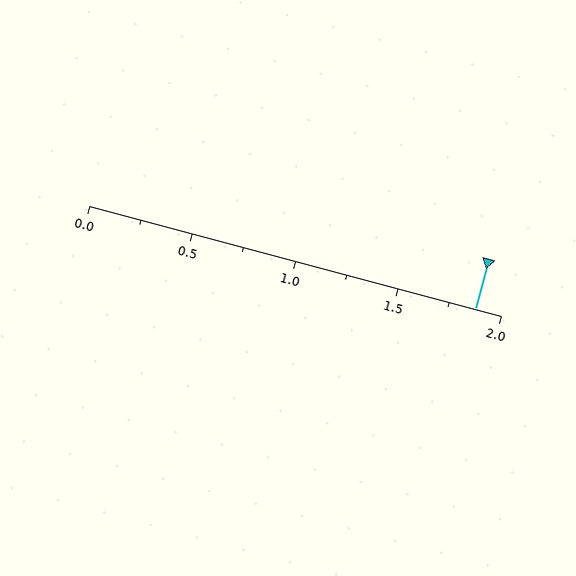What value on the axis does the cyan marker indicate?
The marker indicates approximately 1.88.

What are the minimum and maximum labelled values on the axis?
The axis runs from 0.0 to 2.0.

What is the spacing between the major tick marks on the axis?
The major ticks are spaced 0.5 apart.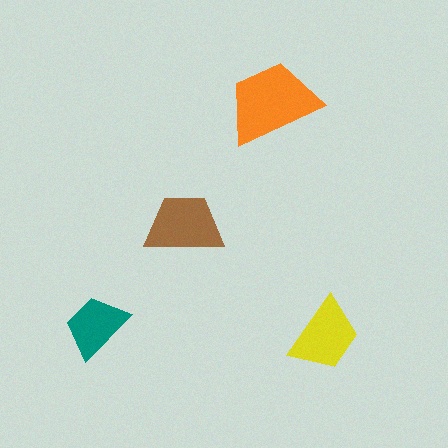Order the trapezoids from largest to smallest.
the orange one, the brown one, the yellow one, the teal one.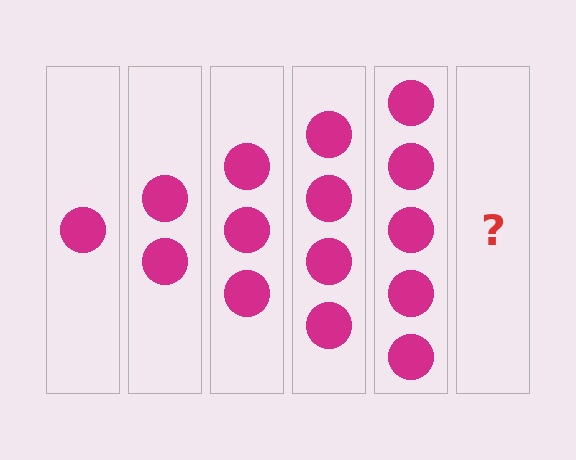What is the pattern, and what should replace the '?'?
The pattern is that each step adds one more circle. The '?' should be 6 circles.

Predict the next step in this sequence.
The next step is 6 circles.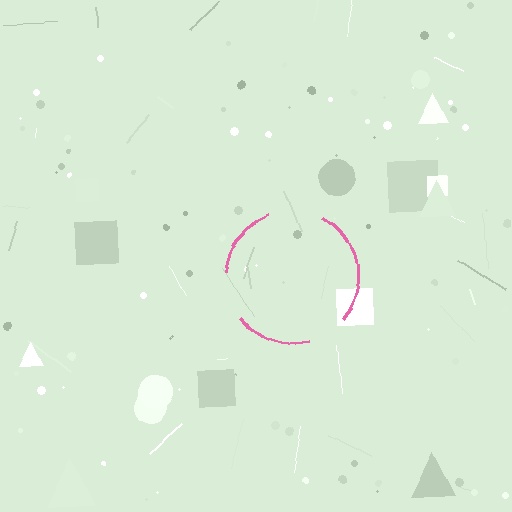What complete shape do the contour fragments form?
The contour fragments form a circle.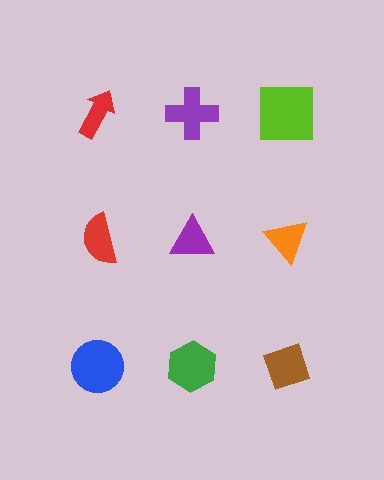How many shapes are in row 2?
3 shapes.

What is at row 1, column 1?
A red arrow.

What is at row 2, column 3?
An orange triangle.